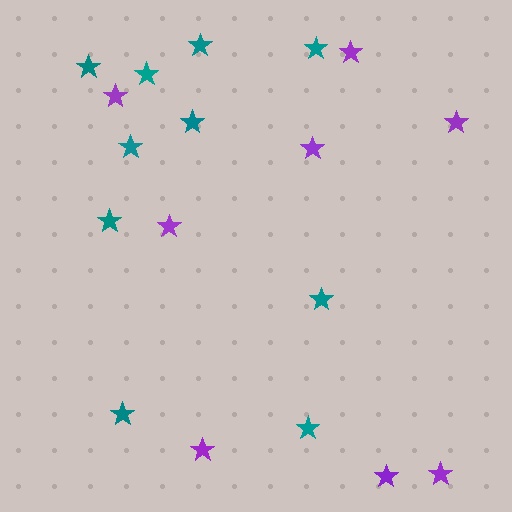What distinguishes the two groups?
There are 2 groups: one group of purple stars (8) and one group of teal stars (10).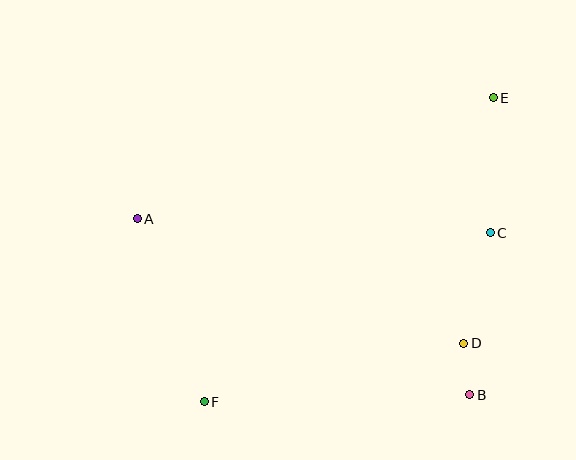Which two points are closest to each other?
Points B and D are closest to each other.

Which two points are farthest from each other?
Points E and F are farthest from each other.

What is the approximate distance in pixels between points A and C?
The distance between A and C is approximately 354 pixels.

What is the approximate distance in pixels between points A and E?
The distance between A and E is approximately 376 pixels.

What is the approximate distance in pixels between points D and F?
The distance between D and F is approximately 266 pixels.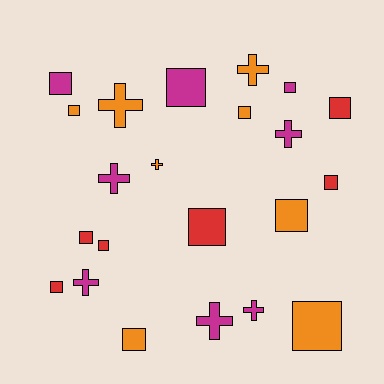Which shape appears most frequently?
Square, with 14 objects.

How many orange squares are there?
There are 5 orange squares.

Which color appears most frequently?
Orange, with 8 objects.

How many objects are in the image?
There are 22 objects.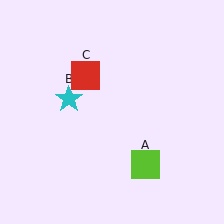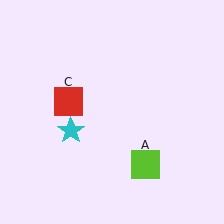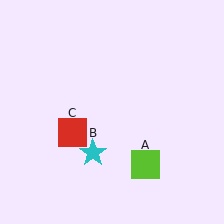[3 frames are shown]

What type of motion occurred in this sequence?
The cyan star (object B), red square (object C) rotated counterclockwise around the center of the scene.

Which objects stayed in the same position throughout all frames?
Lime square (object A) remained stationary.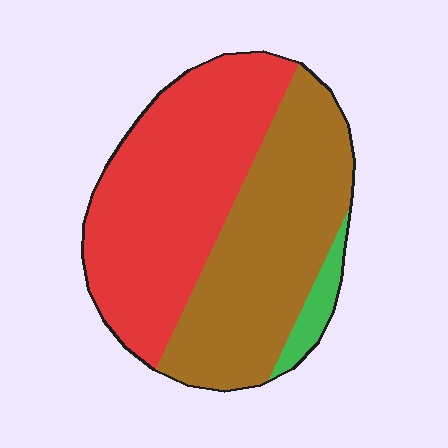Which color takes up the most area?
Red, at roughly 50%.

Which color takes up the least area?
Green, at roughly 5%.